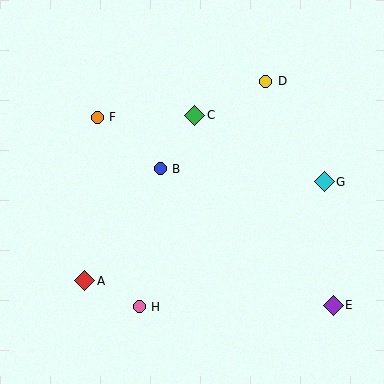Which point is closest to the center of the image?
Point B at (160, 169) is closest to the center.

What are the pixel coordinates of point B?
Point B is at (160, 169).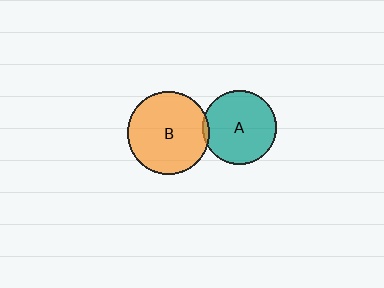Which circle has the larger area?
Circle B (orange).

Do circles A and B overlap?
Yes.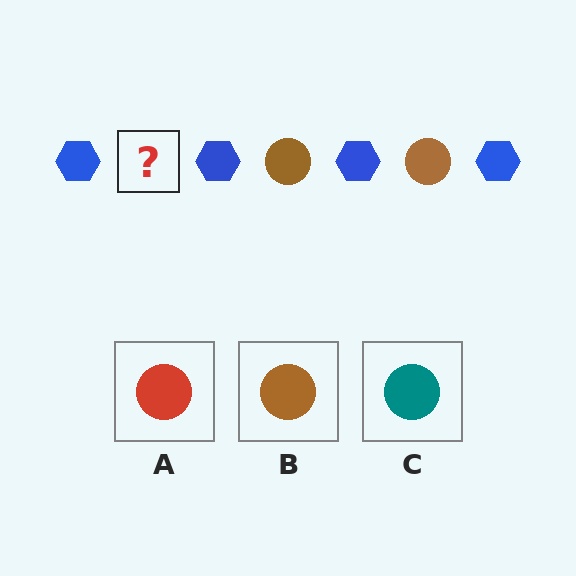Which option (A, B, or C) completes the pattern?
B.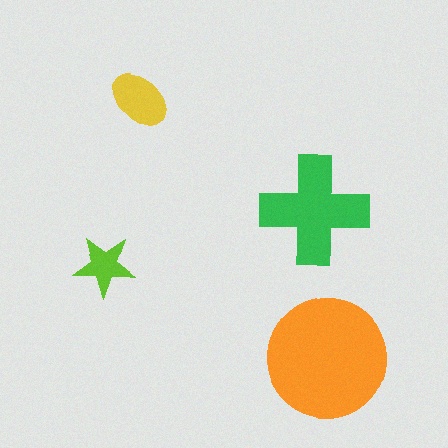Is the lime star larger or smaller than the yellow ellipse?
Smaller.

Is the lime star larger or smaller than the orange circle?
Smaller.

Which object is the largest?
The orange circle.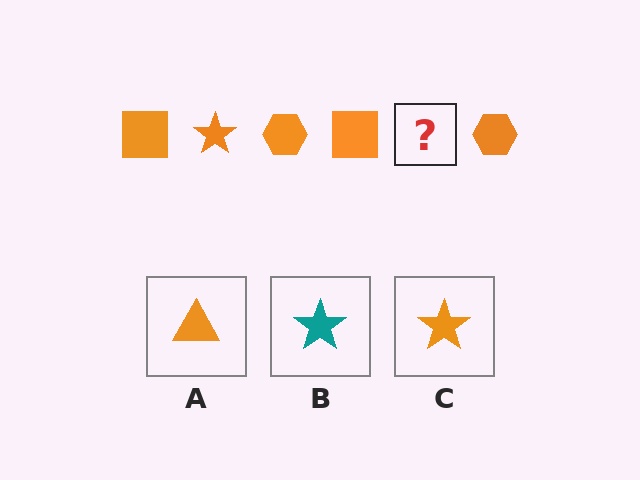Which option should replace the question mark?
Option C.